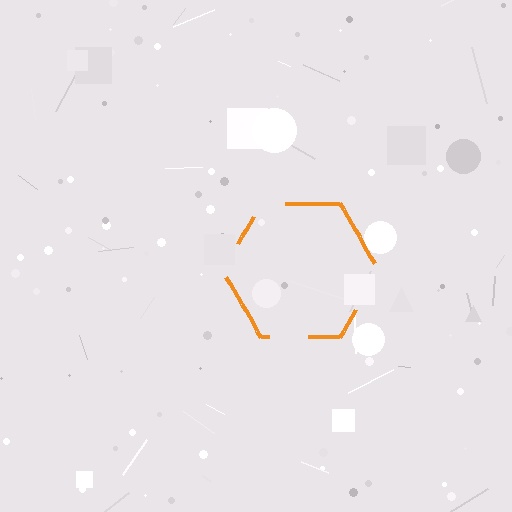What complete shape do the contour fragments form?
The contour fragments form a hexagon.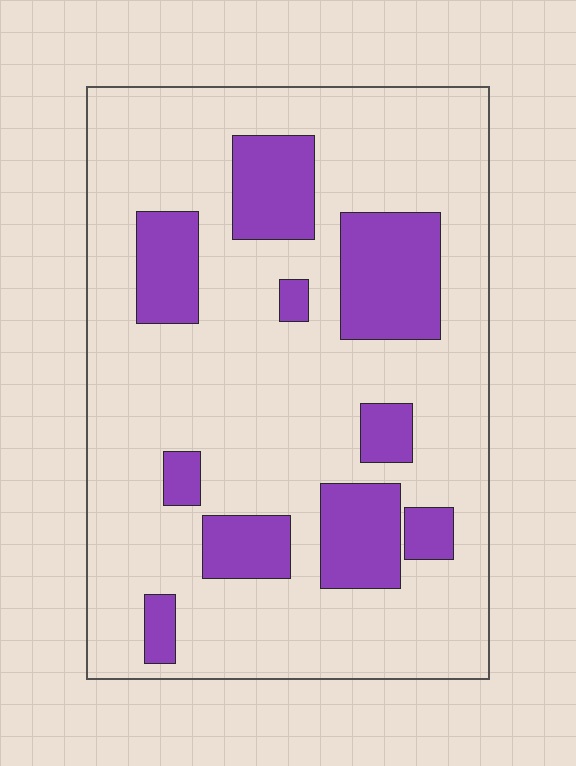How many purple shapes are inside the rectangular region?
10.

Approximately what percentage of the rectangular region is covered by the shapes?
Approximately 25%.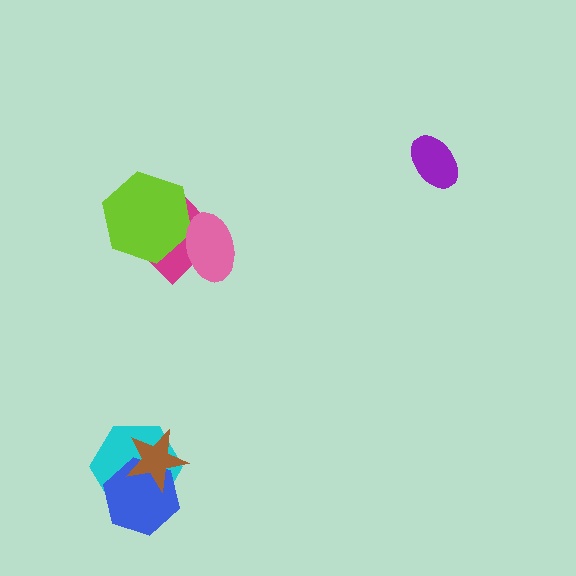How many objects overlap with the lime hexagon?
2 objects overlap with the lime hexagon.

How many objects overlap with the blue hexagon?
2 objects overlap with the blue hexagon.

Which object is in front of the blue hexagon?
The brown star is in front of the blue hexagon.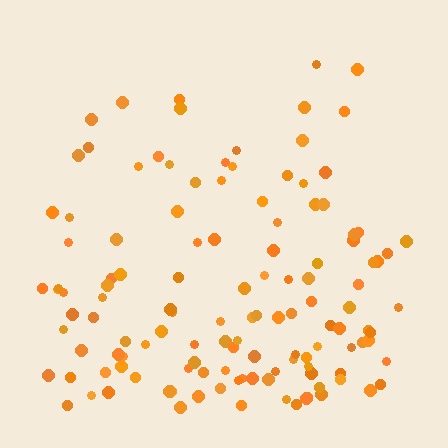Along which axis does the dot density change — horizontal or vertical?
Vertical.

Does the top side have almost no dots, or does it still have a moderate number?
Still a moderate number, just noticeably fewer than the bottom.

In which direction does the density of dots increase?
From top to bottom, with the bottom side densest.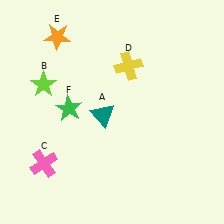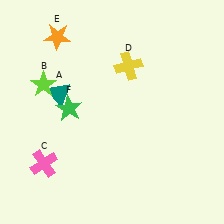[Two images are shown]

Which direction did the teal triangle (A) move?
The teal triangle (A) moved left.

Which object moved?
The teal triangle (A) moved left.